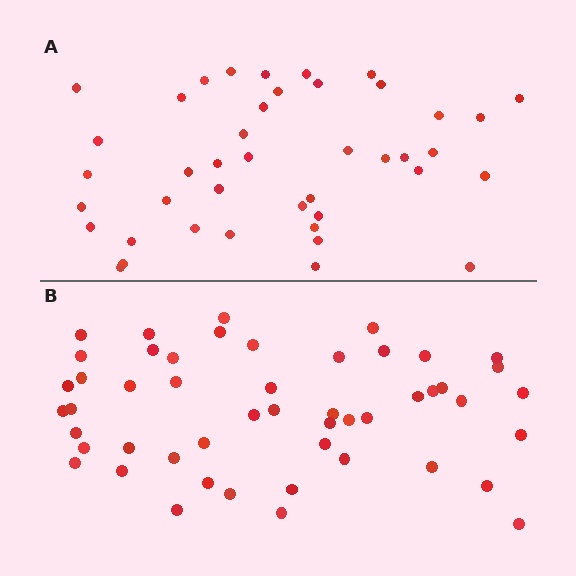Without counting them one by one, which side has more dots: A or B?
Region B (the bottom region) has more dots.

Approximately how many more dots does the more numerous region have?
Region B has roughly 8 or so more dots than region A.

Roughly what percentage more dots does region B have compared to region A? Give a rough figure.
About 20% more.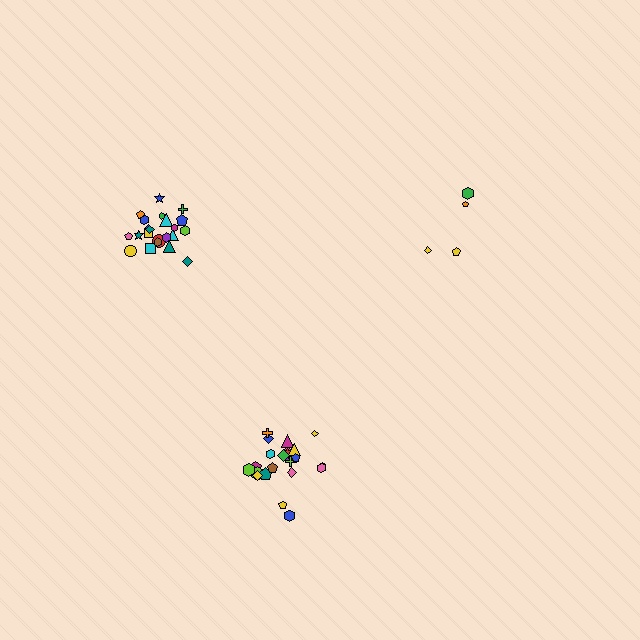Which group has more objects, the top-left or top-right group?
The top-left group.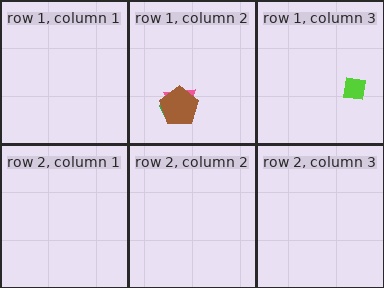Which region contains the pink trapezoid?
The row 1, column 2 region.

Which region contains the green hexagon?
The row 1, column 2 region.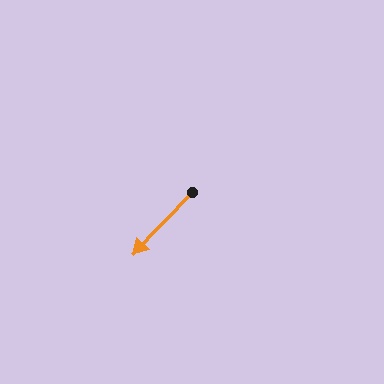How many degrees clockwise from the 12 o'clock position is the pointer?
Approximately 224 degrees.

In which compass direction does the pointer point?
Southwest.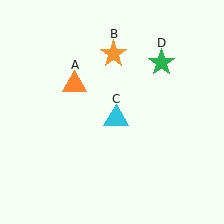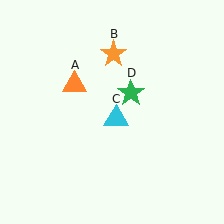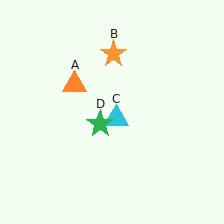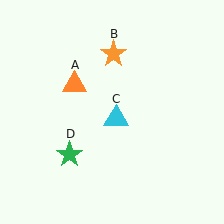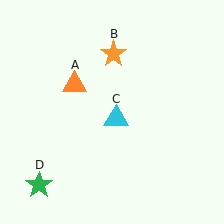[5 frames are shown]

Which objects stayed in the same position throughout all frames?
Orange triangle (object A) and orange star (object B) and cyan triangle (object C) remained stationary.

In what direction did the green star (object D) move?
The green star (object D) moved down and to the left.